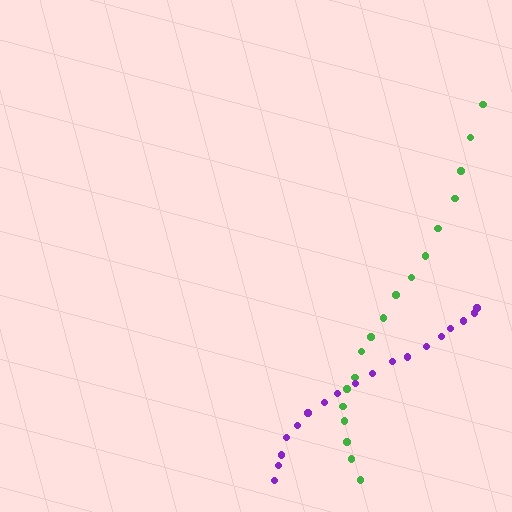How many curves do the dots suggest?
There are 2 distinct paths.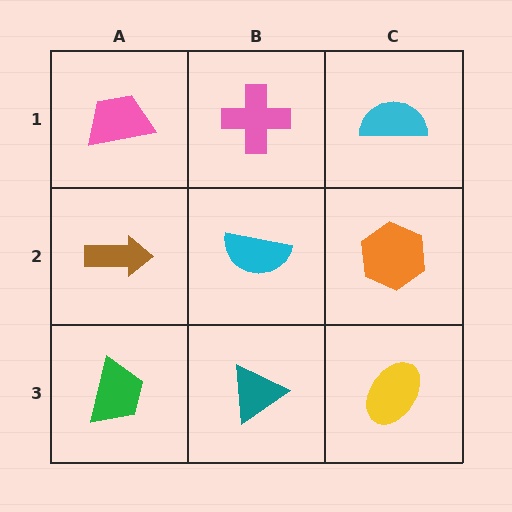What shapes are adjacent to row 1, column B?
A cyan semicircle (row 2, column B), a pink trapezoid (row 1, column A), a cyan semicircle (row 1, column C).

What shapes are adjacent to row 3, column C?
An orange hexagon (row 2, column C), a teal triangle (row 3, column B).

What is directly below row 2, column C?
A yellow ellipse.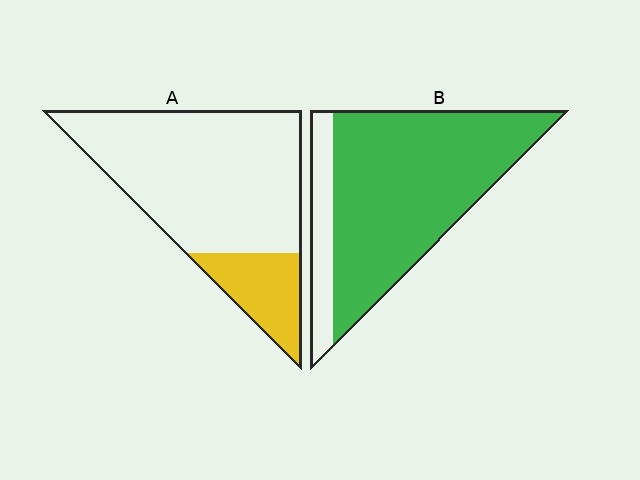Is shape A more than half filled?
No.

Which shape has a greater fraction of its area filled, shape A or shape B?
Shape B.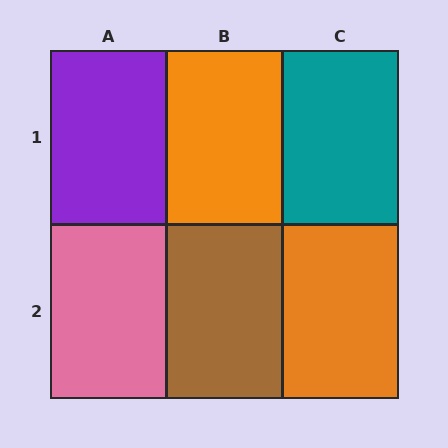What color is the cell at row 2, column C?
Orange.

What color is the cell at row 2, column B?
Brown.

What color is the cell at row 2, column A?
Pink.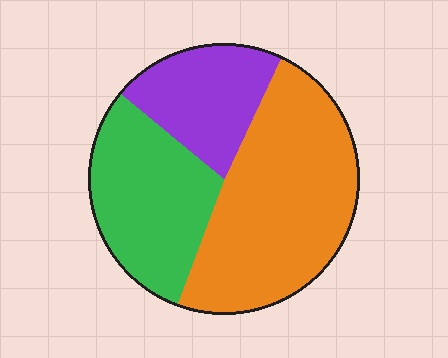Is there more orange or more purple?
Orange.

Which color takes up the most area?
Orange, at roughly 50%.